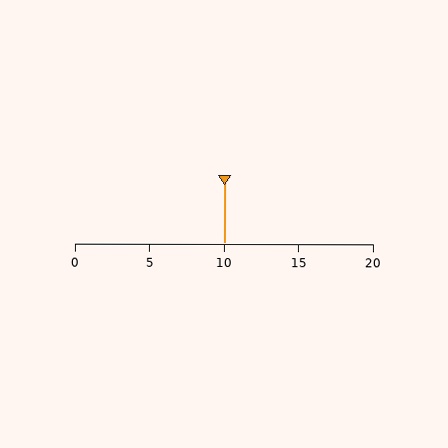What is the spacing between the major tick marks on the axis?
The major ticks are spaced 5 apart.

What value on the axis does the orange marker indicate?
The marker indicates approximately 10.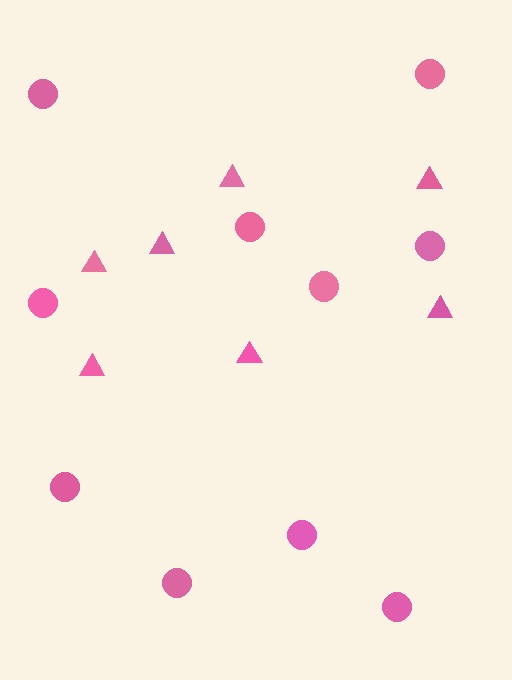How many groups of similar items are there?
There are 2 groups: one group of triangles (7) and one group of circles (10).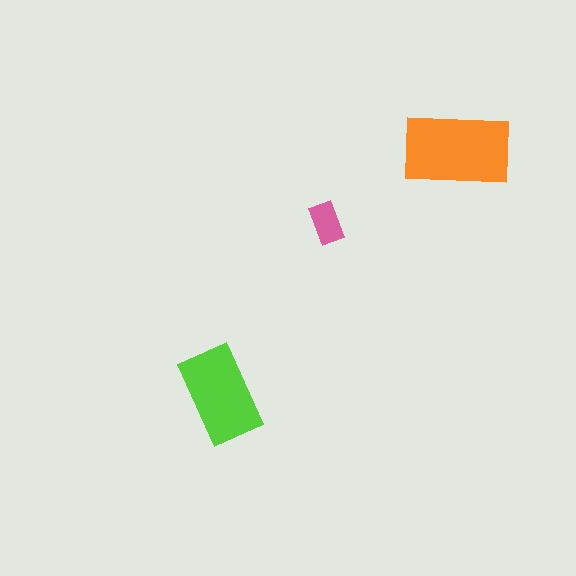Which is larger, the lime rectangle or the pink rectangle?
The lime one.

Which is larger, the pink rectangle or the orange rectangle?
The orange one.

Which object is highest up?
The orange rectangle is topmost.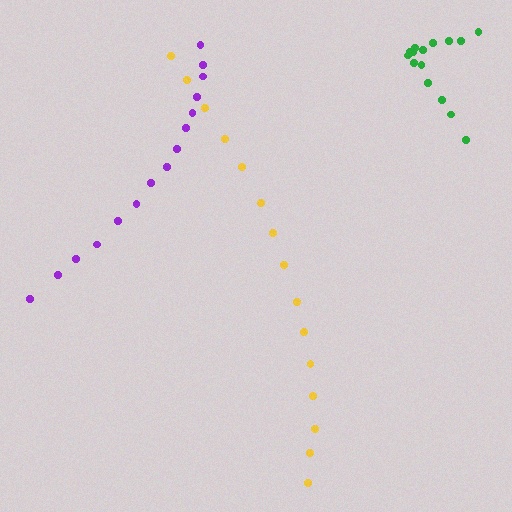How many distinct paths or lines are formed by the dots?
There are 3 distinct paths.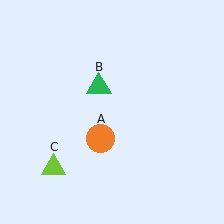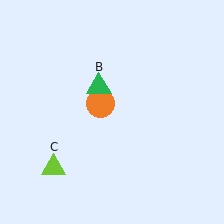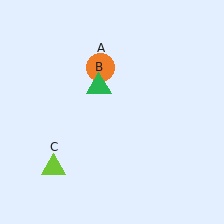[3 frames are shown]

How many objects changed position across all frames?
1 object changed position: orange circle (object A).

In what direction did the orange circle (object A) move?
The orange circle (object A) moved up.